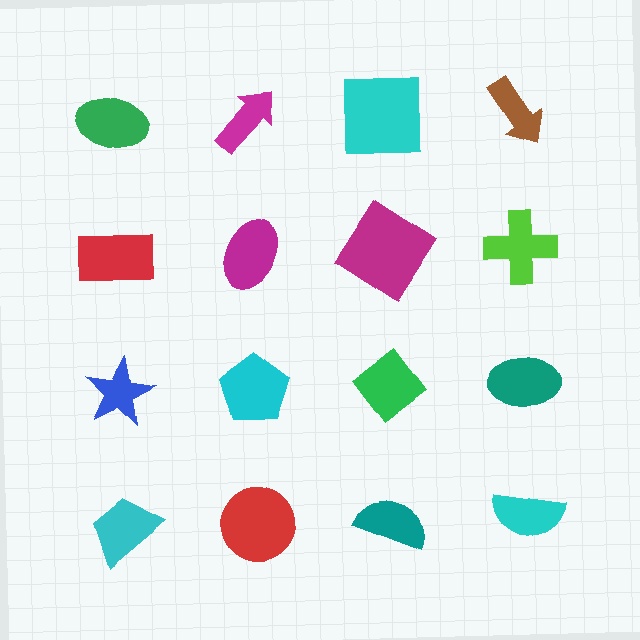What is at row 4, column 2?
A red circle.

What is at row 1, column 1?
A green ellipse.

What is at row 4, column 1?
A cyan trapezoid.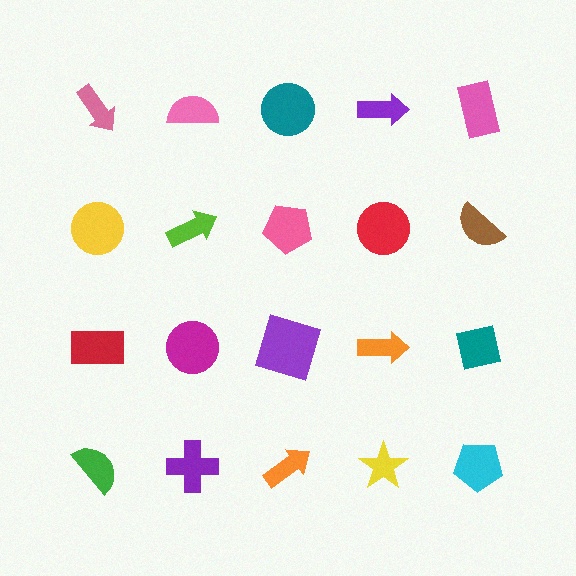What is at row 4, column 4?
A yellow star.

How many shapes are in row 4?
5 shapes.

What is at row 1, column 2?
A pink semicircle.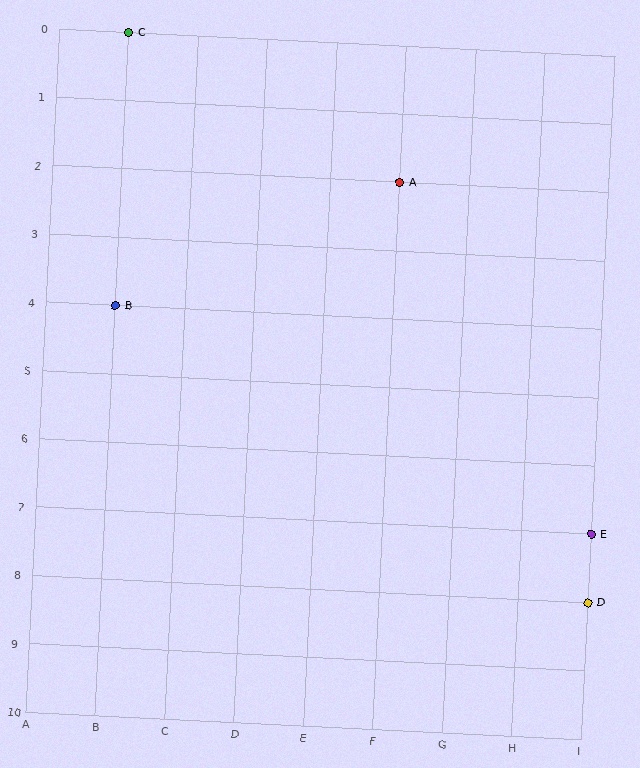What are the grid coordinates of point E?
Point E is at grid coordinates (I, 7).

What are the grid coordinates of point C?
Point C is at grid coordinates (B, 0).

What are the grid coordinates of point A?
Point A is at grid coordinates (F, 2).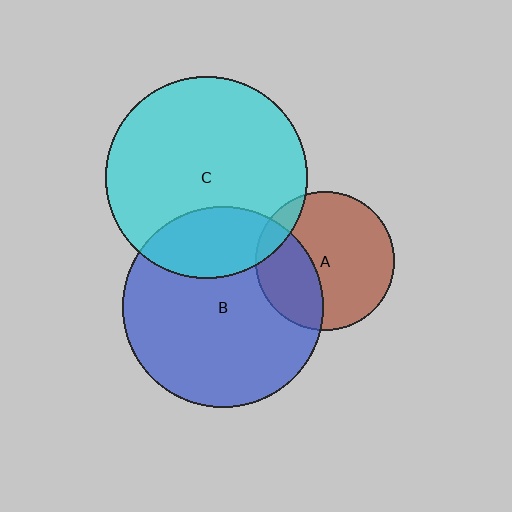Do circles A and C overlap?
Yes.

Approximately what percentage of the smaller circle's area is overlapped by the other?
Approximately 10%.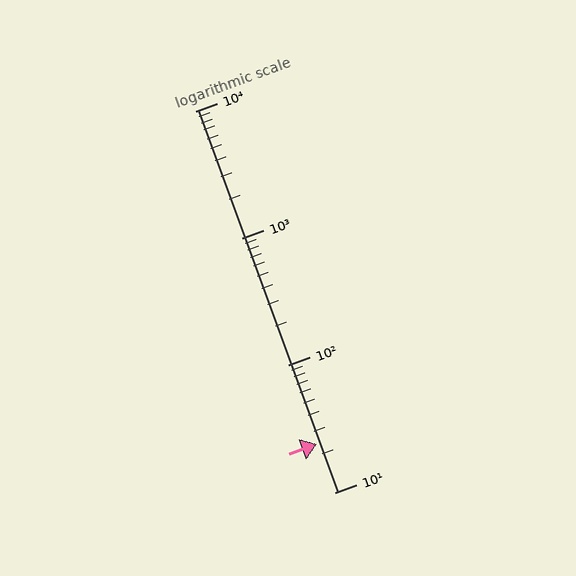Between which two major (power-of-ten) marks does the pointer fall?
The pointer is between 10 and 100.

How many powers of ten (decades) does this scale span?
The scale spans 3 decades, from 10 to 10000.